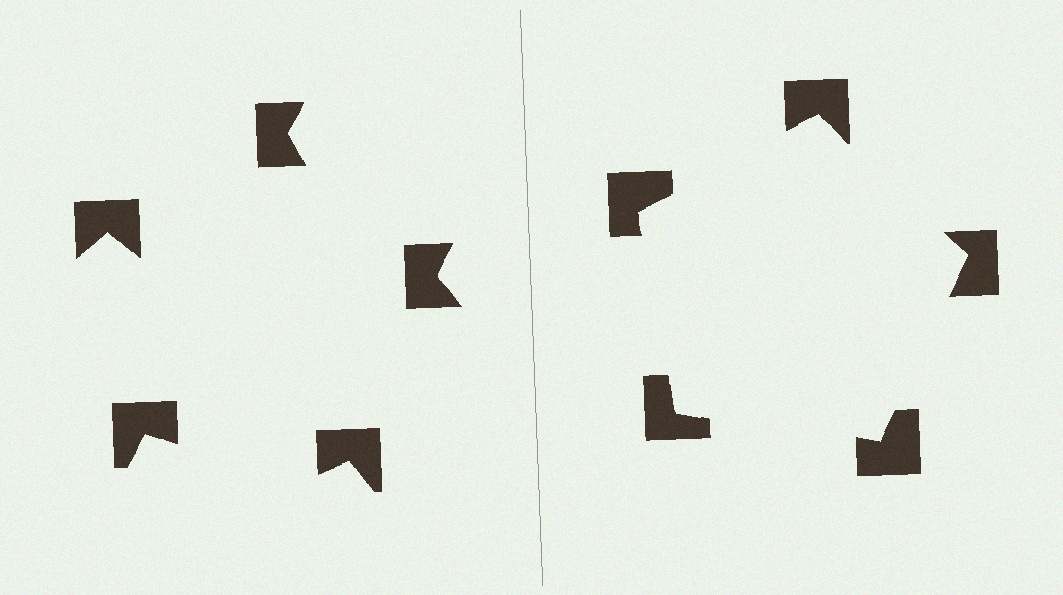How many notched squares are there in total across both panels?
10 — 5 on each side.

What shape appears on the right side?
An illusory pentagon.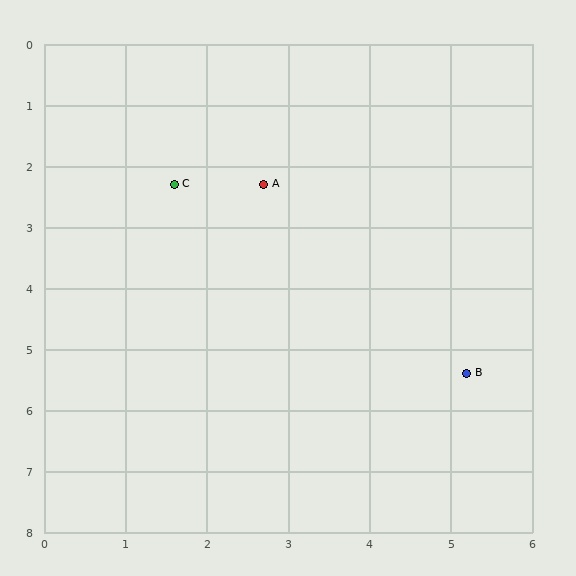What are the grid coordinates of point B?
Point B is at approximately (5.2, 5.4).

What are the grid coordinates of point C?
Point C is at approximately (1.6, 2.3).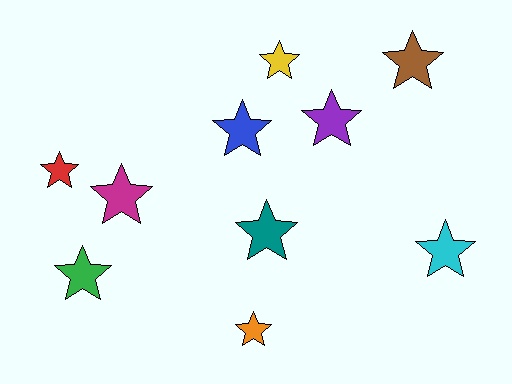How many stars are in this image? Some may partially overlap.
There are 10 stars.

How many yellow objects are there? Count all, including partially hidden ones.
There is 1 yellow object.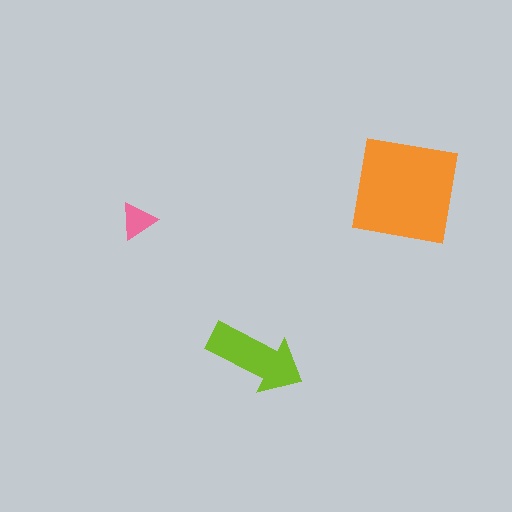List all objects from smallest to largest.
The pink triangle, the lime arrow, the orange square.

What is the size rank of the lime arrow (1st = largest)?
2nd.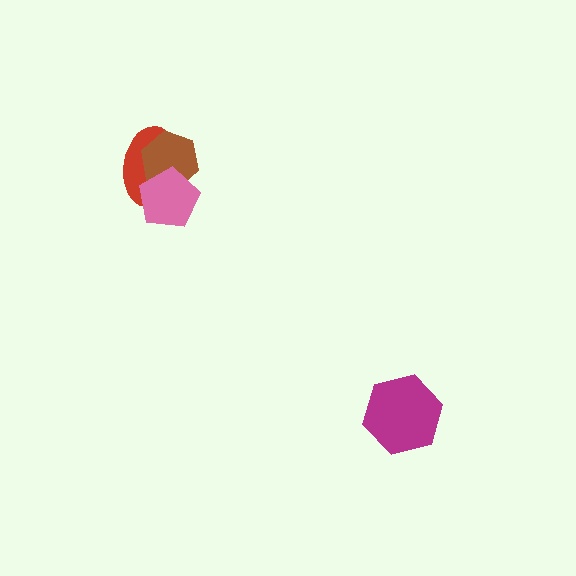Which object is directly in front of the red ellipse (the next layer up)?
The brown hexagon is directly in front of the red ellipse.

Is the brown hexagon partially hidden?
Yes, it is partially covered by another shape.